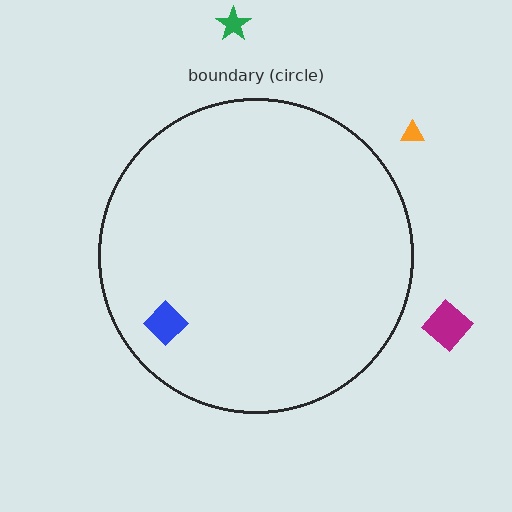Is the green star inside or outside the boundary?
Outside.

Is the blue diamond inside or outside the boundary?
Inside.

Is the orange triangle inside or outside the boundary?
Outside.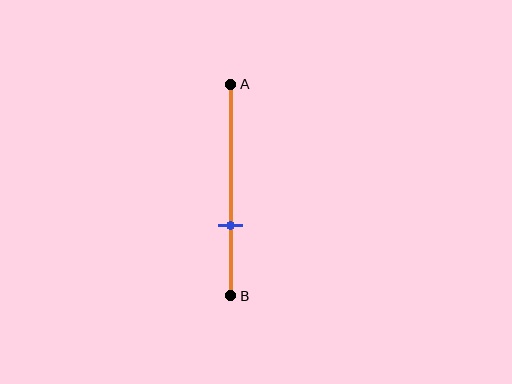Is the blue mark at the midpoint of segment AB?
No, the mark is at about 65% from A, not at the 50% midpoint.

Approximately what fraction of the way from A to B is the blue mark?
The blue mark is approximately 65% of the way from A to B.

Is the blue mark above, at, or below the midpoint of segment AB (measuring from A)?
The blue mark is below the midpoint of segment AB.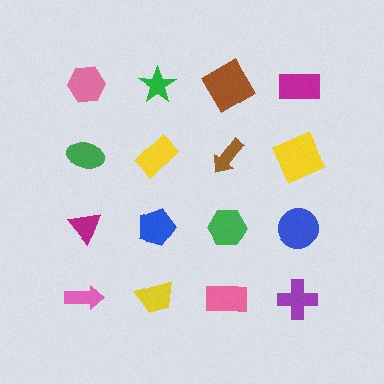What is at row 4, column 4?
A purple cross.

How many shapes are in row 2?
4 shapes.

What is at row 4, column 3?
A pink rectangle.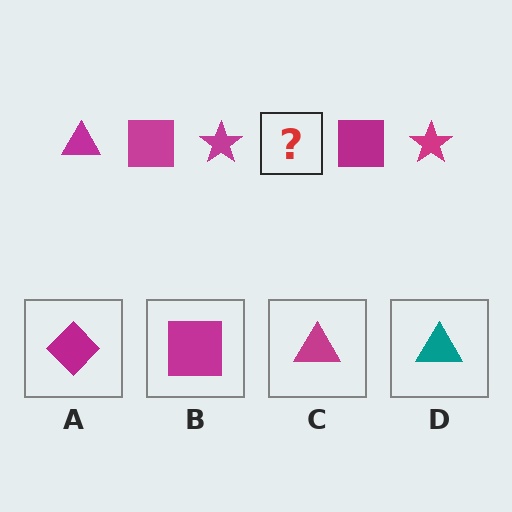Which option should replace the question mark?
Option C.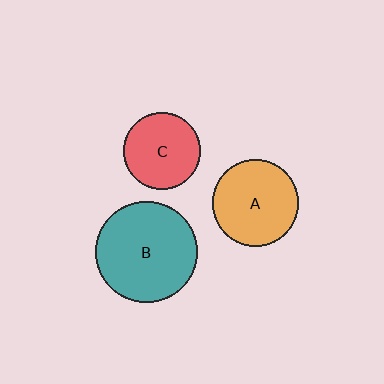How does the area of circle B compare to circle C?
Approximately 1.7 times.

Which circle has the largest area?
Circle B (teal).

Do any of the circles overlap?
No, none of the circles overlap.